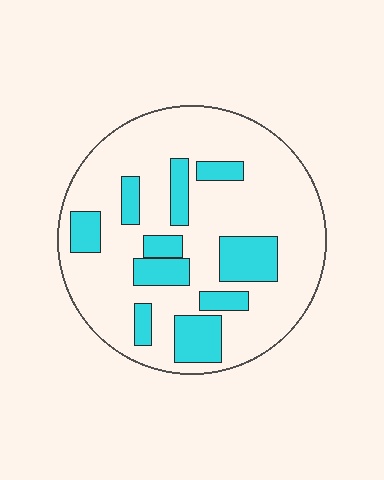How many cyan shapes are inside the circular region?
10.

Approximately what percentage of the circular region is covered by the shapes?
Approximately 25%.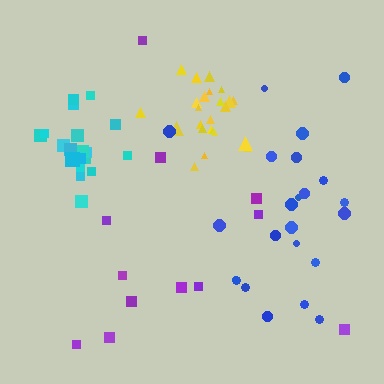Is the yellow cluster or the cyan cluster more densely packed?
Yellow.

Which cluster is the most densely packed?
Yellow.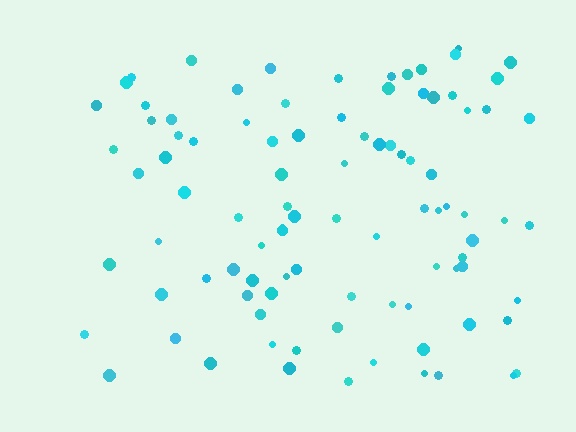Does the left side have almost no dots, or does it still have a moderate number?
Still a moderate number, just noticeably fewer than the right.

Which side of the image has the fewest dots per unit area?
The left.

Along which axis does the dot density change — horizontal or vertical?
Horizontal.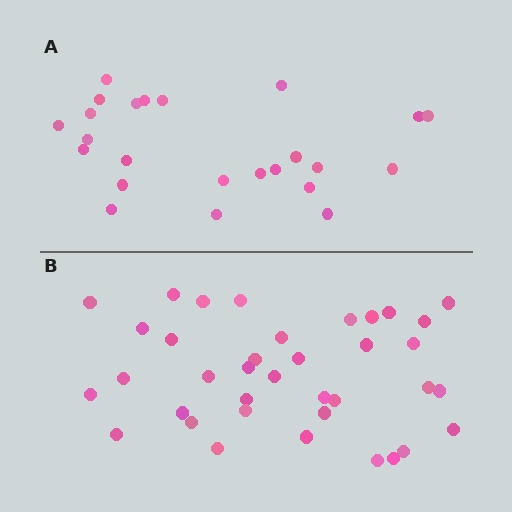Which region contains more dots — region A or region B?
Region B (the bottom region) has more dots.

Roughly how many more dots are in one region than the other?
Region B has approximately 15 more dots than region A.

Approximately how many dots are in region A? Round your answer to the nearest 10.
About 20 dots. (The exact count is 24, which rounds to 20.)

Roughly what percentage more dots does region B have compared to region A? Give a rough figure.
About 55% more.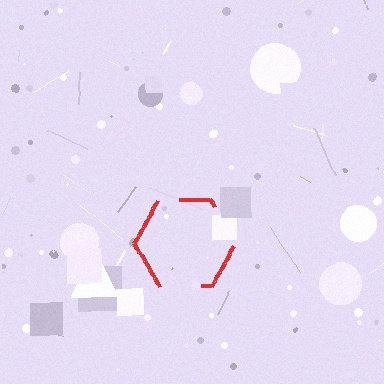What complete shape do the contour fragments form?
The contour fragments form a hexagon.